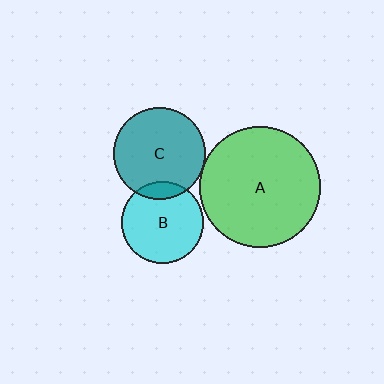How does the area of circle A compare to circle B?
Approximately 2.2 times.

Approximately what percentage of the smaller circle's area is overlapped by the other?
Approximately 5%.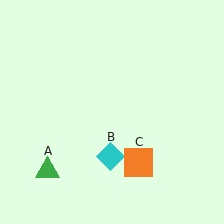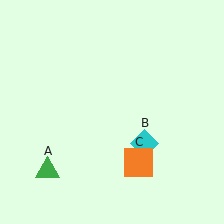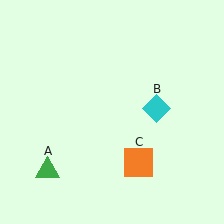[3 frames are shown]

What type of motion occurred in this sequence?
The cyan diamond (object B) rotated counterclockwise around the center of the scene.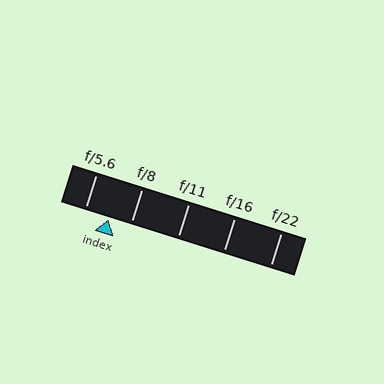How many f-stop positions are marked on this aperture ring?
There are 5 f-stop positions marked.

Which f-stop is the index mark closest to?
The index mark is closest to f/8.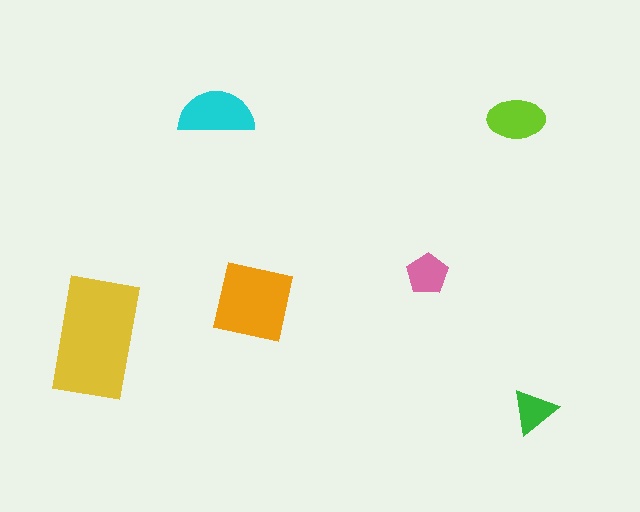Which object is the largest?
The yellow rectangle.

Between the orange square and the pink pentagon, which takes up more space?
The orange square.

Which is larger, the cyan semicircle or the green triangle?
The cyan semicircle.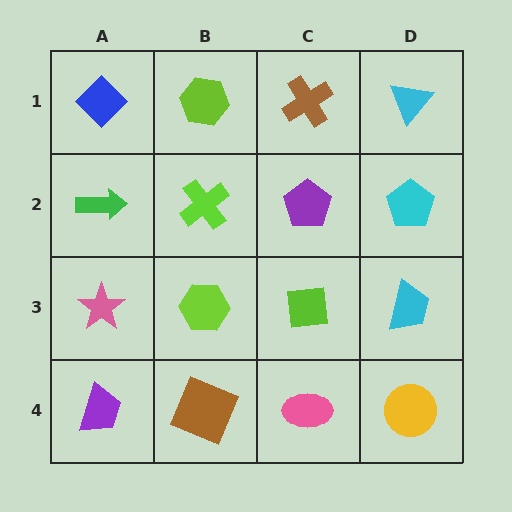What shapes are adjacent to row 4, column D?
A cyan trapezoid (row 3, column D), a pink ellipse (row 4, column C).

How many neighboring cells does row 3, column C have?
4.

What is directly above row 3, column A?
A green arrow.